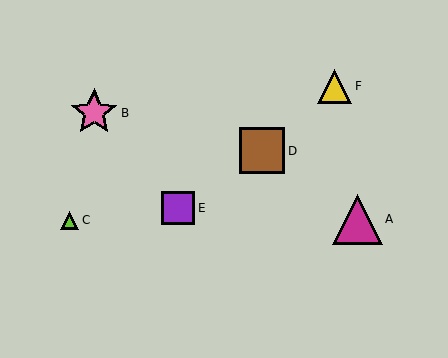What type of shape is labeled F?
Shape F is a yellow triangle.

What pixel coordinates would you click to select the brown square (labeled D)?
Click at (262, 151) to select the brown square D.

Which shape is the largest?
The magenta triangle (labeled A) is the largest.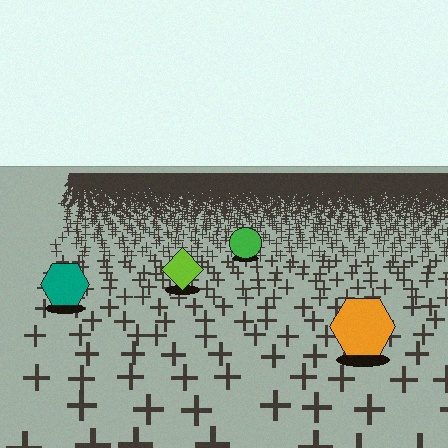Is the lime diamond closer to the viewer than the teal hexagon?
No. The teal hexagon is closer — you can tell from the texture gradient: the ground texture is coarser near it.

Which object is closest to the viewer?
The orange hexagon is closest. The texture marks near it are larger and more spread out.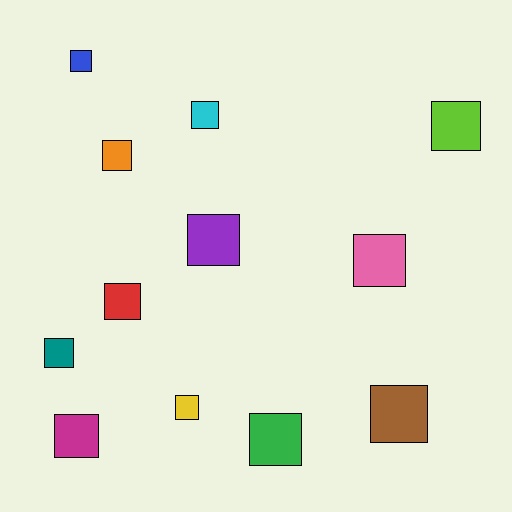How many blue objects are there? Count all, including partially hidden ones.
There is 1 blue object.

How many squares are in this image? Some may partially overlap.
There are 12 squares.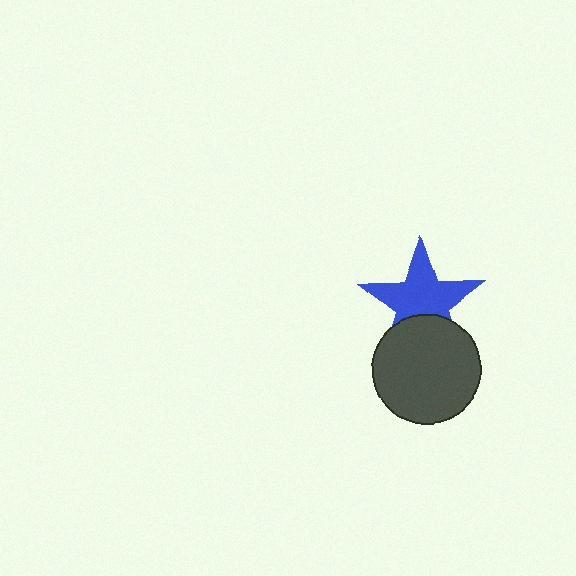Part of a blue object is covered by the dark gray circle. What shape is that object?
It is a star.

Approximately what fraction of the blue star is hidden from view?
Roughly 32% of the blue star is hidden behind the dark gray circle.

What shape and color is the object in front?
The object in front is a dark gray circle.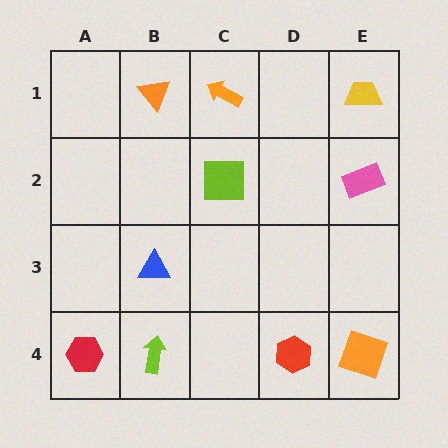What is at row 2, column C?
A lime square.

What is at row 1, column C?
An orange arrow.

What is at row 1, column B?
An orange triangle.